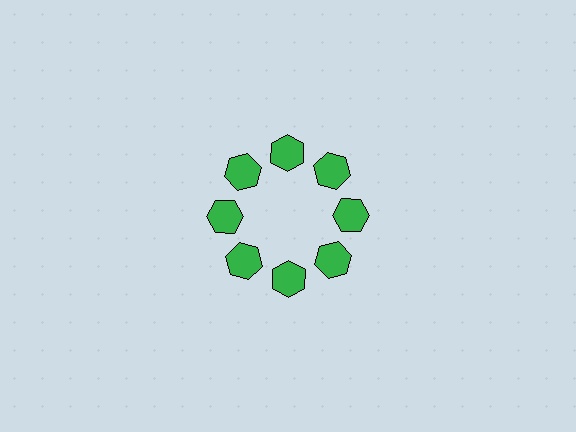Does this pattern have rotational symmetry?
Yes, this pattern has 8-fold rotational symmetry. It looks the same after rotating 45 degrees around the center.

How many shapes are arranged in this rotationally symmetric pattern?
There are 8 shapes, arranged in 8 groups of 1.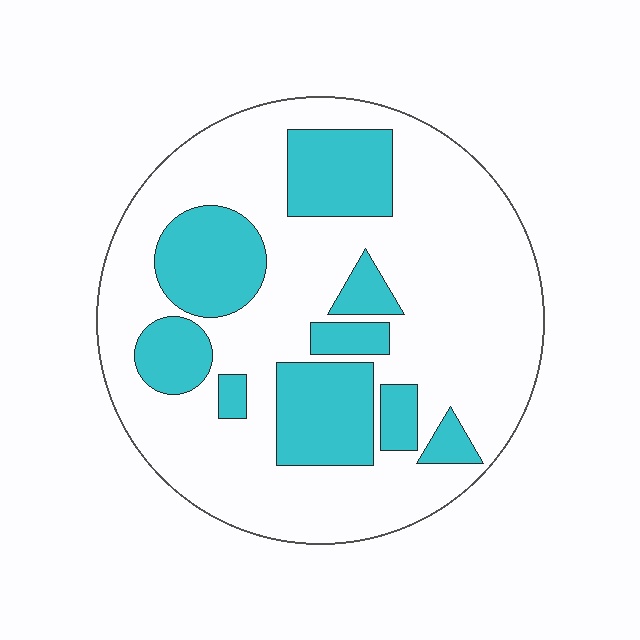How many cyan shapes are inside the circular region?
9.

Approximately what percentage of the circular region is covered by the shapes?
Approximately 30%.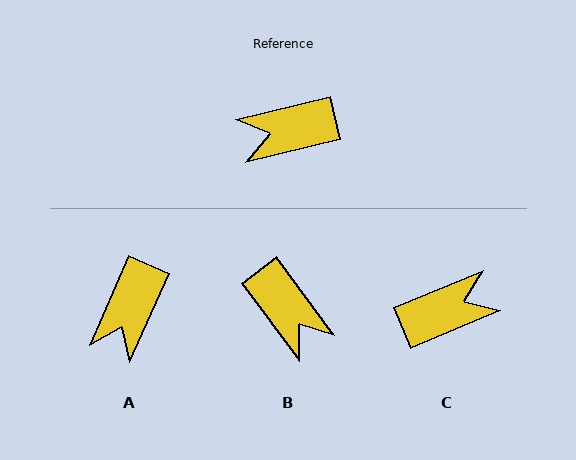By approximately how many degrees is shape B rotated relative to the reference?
Approximately 113 degrees counter-clockwise.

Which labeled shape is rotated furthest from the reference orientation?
C, about 171 degrees away.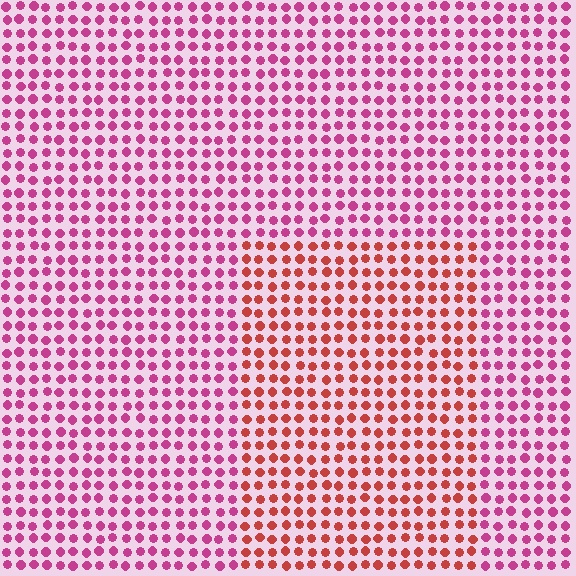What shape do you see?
I see a rectangle.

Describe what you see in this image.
The image is filled with small magenta elements in a uniform arrangement. A rectangle-shaped region is visible where the elements are tinted to a slightly different hue, forming a subtle color boundary.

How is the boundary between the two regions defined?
The boundary is defined purely by a slight shift in hue (about 38 degrees). Spacing, size, and orientation are identical on both sides.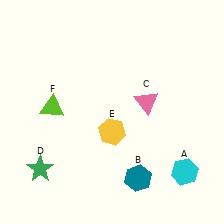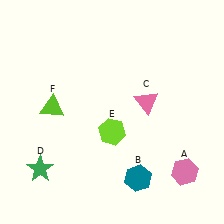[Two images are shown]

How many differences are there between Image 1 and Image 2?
There are 2 differences between the two images.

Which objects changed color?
A changed from cyan to pink. E changed from yellow to lime.